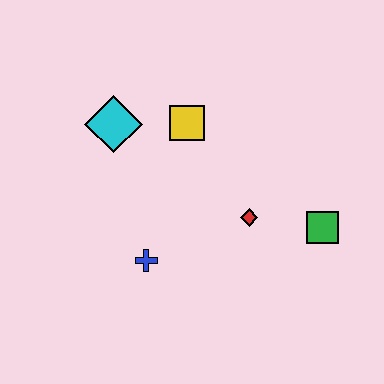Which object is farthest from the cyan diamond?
The green square is farthest from the cyan diamond.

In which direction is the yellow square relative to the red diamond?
The yellow square is above the red diamond.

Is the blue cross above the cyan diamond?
No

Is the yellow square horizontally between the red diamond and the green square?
No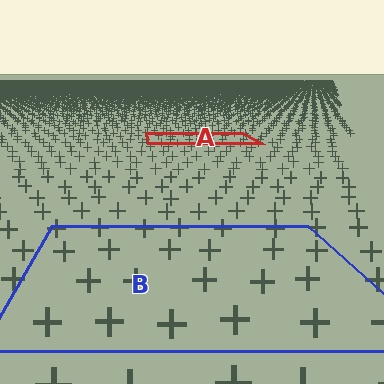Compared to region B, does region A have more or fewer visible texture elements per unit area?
Region A has more texture elements per unit area — they are packed more densely because it is farther away.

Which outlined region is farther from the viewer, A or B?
Region A is farther from the viewer — the texture elements inside it appear smaller and more densely packed.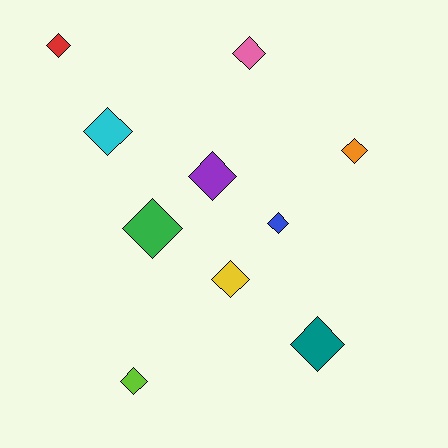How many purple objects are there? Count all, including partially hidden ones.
There is 1 purple object.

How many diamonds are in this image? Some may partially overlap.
There are 10 diamonds.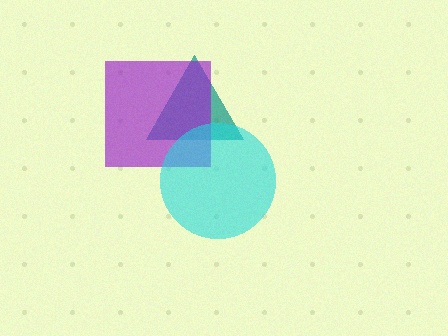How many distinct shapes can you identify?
There are 3 distinct shapes: a teal triangle, a purple square, a cyan circle.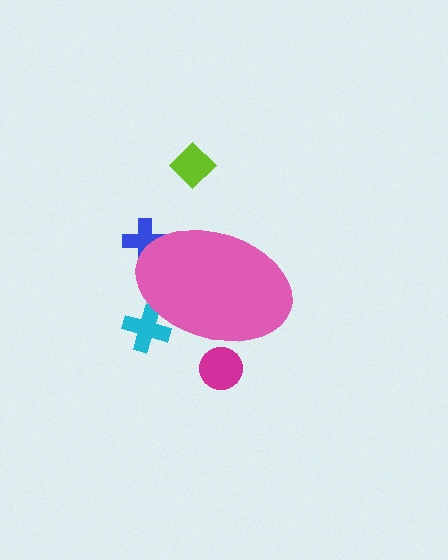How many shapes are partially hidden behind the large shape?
3 shapes are partially hidden.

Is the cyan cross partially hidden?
Yes, the cyan cross is partially hidden behind the pink ellipse.